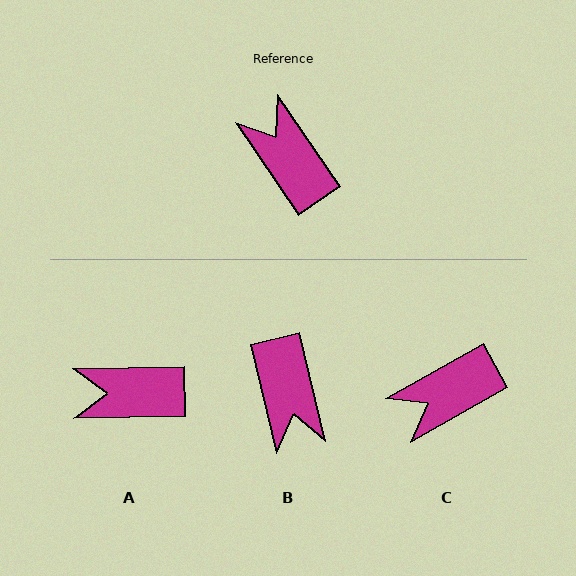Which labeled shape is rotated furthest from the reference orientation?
B, about 160 degrees away.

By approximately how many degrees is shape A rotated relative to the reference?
Approximately 57 degrees counter-clockwise.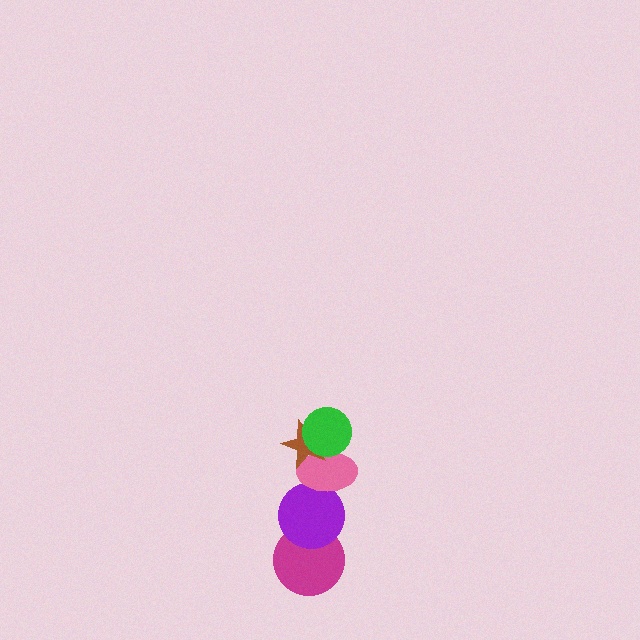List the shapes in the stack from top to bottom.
From top to bottom: the green circle, the brown star, the pink ellipse, the purple circle, the magenta circle.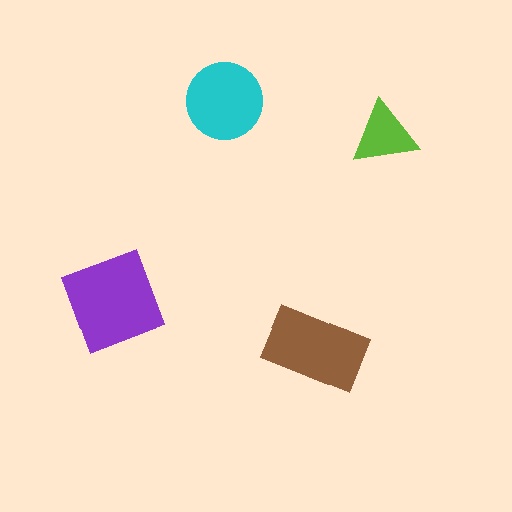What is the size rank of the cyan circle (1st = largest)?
3rd.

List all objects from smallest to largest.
The lime triangle, the cyan circle, the brown rectangle, the purple diamond.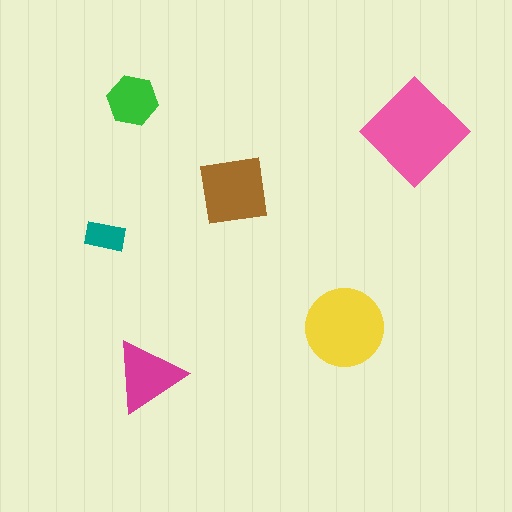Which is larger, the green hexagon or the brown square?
The brown square.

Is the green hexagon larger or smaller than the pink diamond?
Smaller.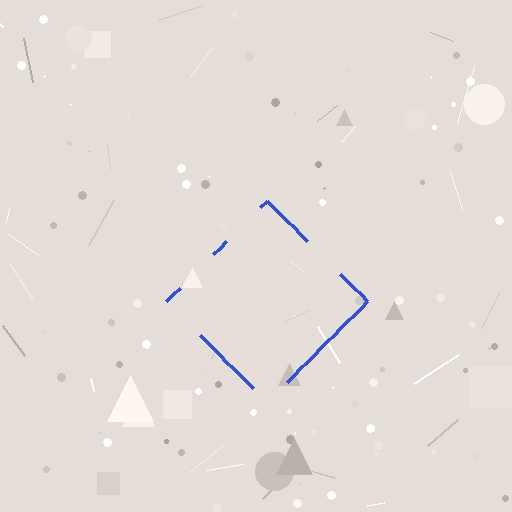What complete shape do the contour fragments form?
The contour fragments form a diamond.